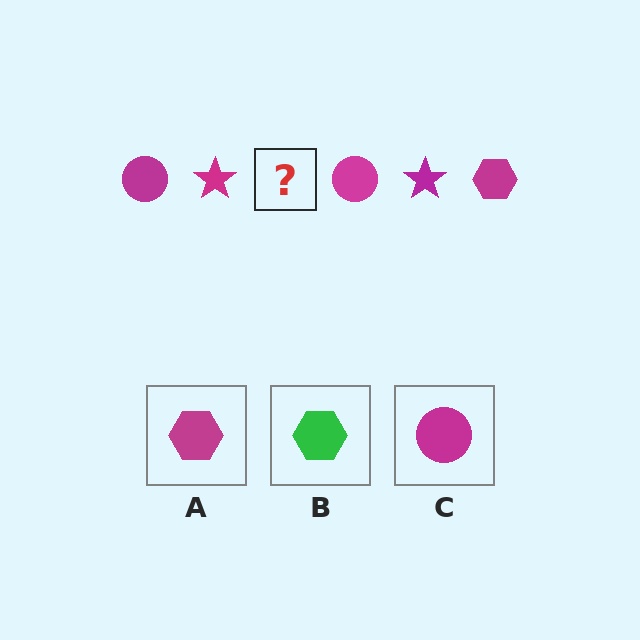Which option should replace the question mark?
Option A.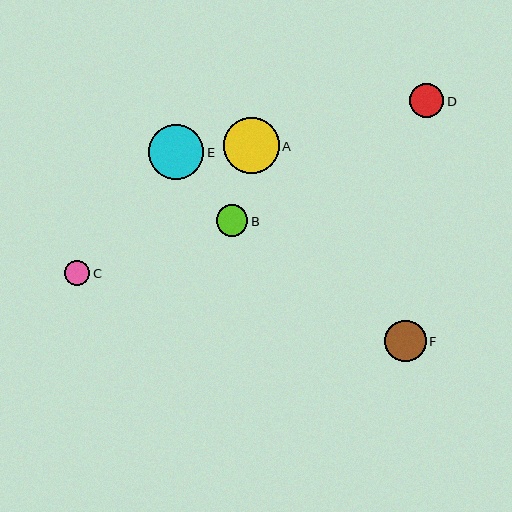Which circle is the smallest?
Circle C is the smallest with a size of approximately 26 pixels.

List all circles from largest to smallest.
From largest to smallest: A, E, F, D, B, C.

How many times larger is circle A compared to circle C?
Circle A is approximately 2.2 times the size of circle C.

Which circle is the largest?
Circle A is the largest with a size of approximately 56 pixels.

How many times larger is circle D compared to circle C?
Circle D is approximately 1.3 times the size of circle C.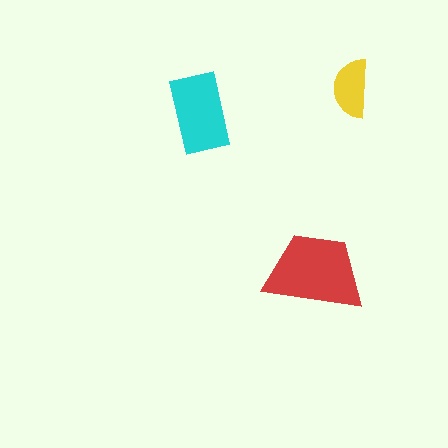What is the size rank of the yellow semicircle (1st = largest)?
3rd.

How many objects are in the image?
There are 3 objects in the image.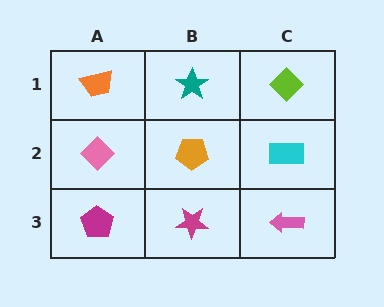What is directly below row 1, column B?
An orange pentagon.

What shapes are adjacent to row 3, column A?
A pink diamond (row 2, column A), a magenta star (row 3, column B).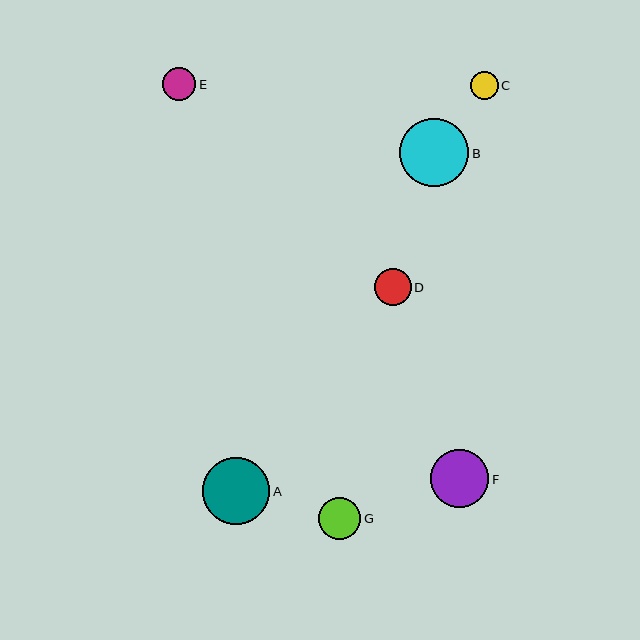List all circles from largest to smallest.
From largest to smallest: B, A, F, G, D, E, C.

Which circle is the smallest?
Circle C is the smallest with a size of approximately 27 pixels.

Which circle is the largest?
Circle B is the largest with a size of approximately 69 pixels.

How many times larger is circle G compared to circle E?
Circle G is approximately 1.3 times the size of circle E.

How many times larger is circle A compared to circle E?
Circle A is approximately 2.0 times the size of circle E.